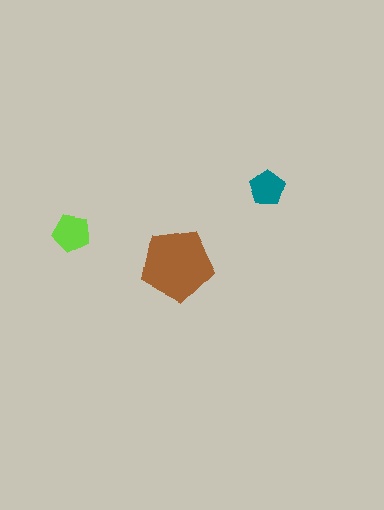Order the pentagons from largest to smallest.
the brown one, the lime one, the teal one.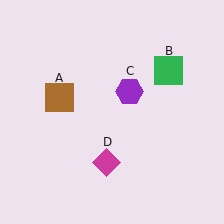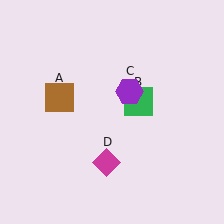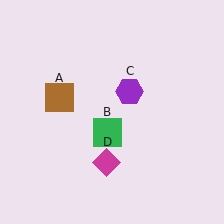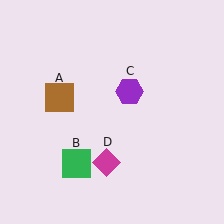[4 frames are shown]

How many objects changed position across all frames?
1 object changed position: green square (object B).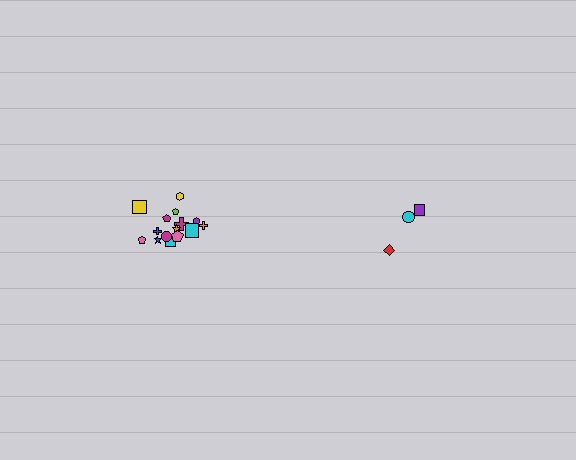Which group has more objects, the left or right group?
The left group.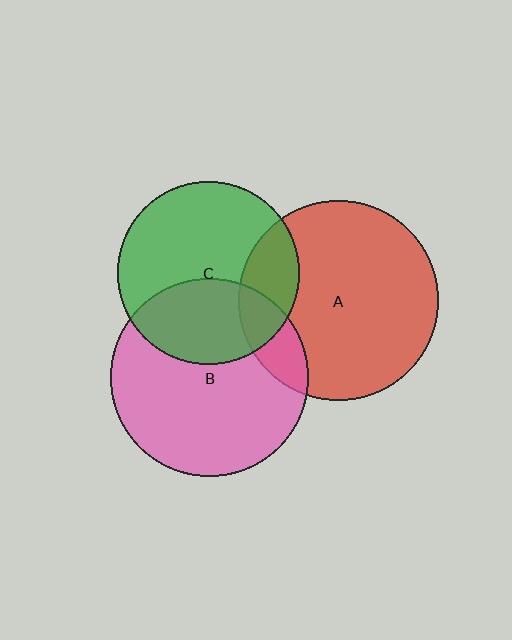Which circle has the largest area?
Circle A (red).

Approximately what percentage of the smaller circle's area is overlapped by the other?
Approximately 35%.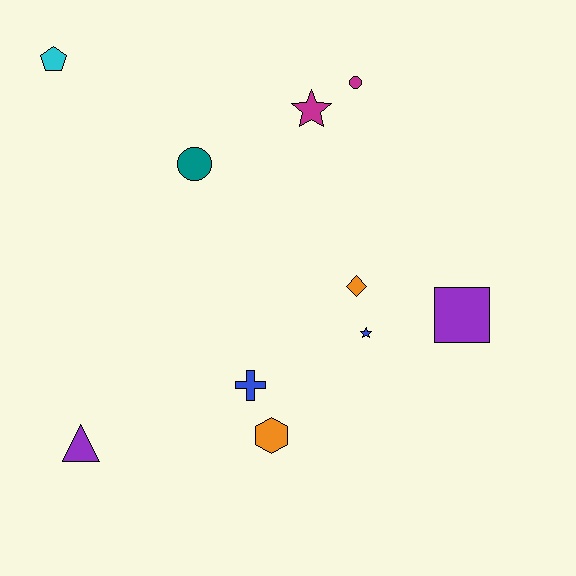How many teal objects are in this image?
There is 1 teal object.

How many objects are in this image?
There are 10 objects.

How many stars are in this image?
There are 2 stars.